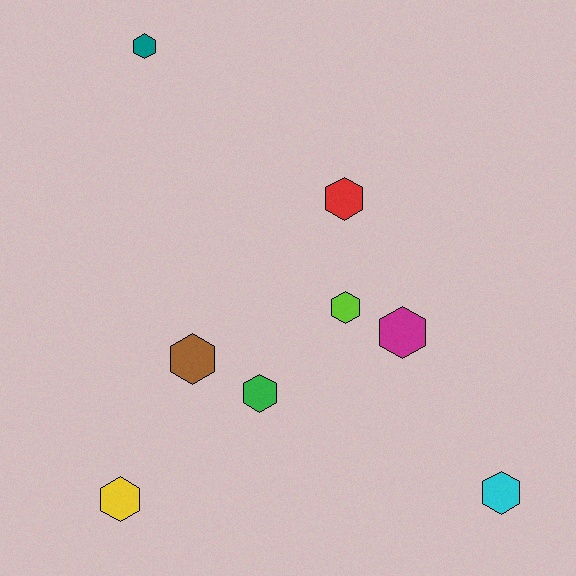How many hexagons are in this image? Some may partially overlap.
There are 8 hexagons.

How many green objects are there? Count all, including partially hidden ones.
There is 1 green object.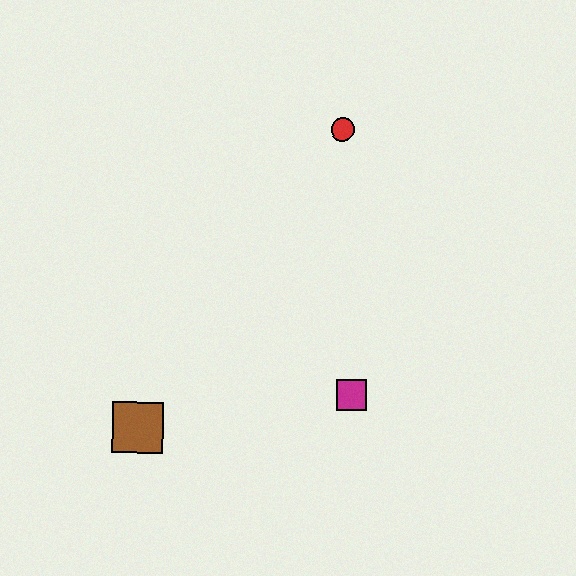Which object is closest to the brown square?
The magenta square is closest to the brown square.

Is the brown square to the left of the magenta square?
Yes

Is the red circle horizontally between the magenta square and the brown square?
Yes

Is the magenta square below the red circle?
Yes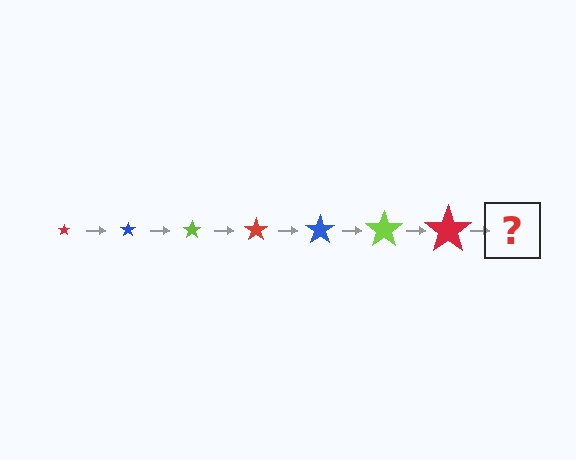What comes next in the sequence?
The next element should be a blue star, larger than the previous one.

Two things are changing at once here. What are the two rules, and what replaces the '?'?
The two rules are that the star grows larger each step and the color cycles through red, blue, and lime. The '?' should be a blue star, larger than the previous one.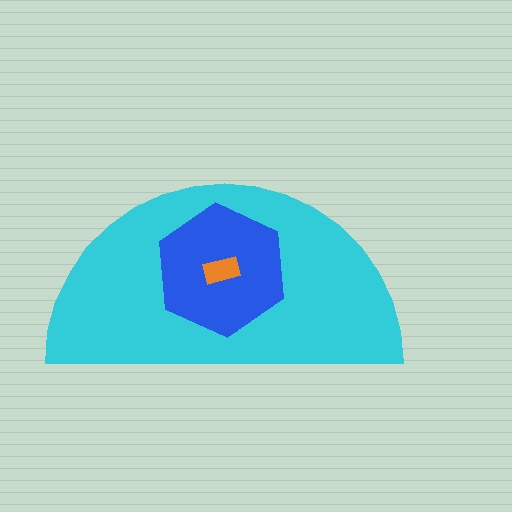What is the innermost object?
The orange rectangle.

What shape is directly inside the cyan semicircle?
The blue hexagon.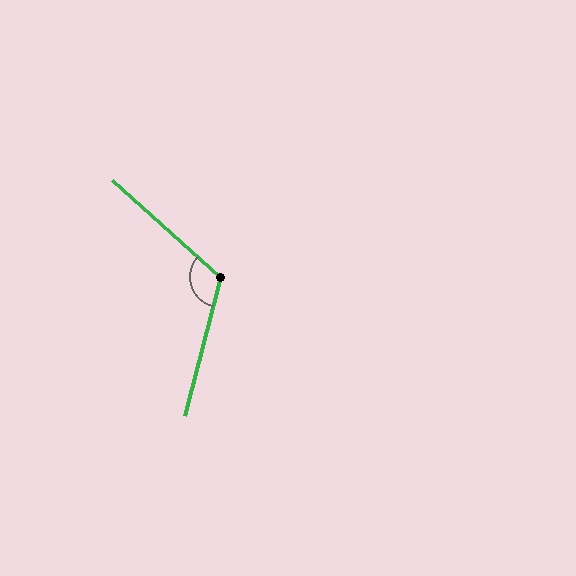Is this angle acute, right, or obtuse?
It is obtuse.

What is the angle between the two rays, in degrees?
Approximately 118 degrees.